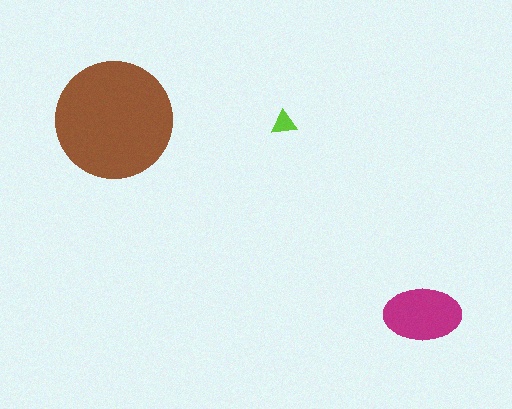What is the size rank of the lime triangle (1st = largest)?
3rd.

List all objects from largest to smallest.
The brown circle, the magenta ellipse, the lime triangle.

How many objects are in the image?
There are 3 objects in the image.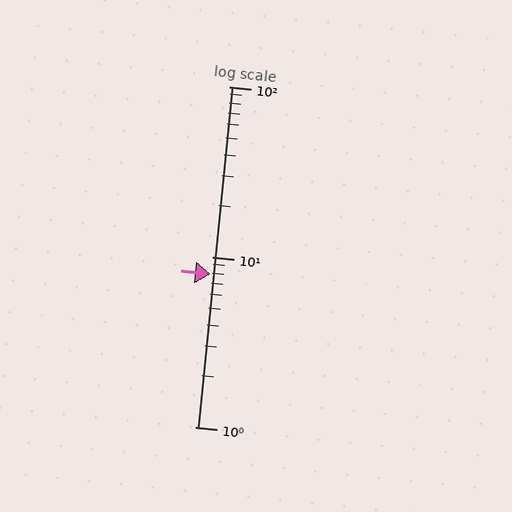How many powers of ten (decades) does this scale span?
The scale spans 2 decades, from 1 to 100.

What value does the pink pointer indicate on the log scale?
The pointer indicates approximately 7.9.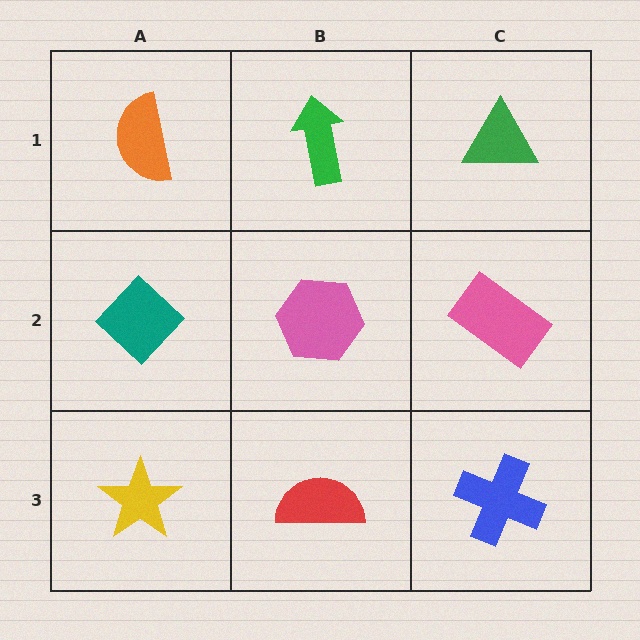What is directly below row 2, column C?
A blue cross.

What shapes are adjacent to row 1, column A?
A teal diamond (row 2, column A), a green arrow (row 1, column B).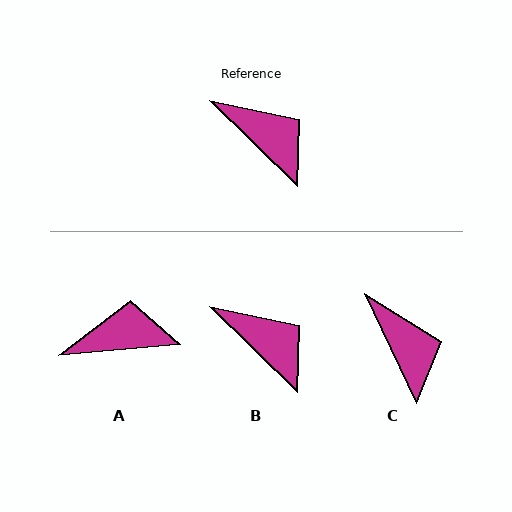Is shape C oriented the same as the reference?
No, it is off by about 21 degrees.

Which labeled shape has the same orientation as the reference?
B.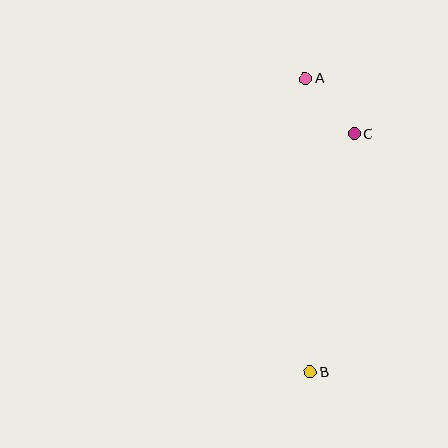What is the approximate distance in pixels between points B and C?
The distance between B and C is approximately 242 pixels.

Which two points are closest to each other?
Points A and C are closest to each other.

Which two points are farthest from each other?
Points A and B are farthest from each other.